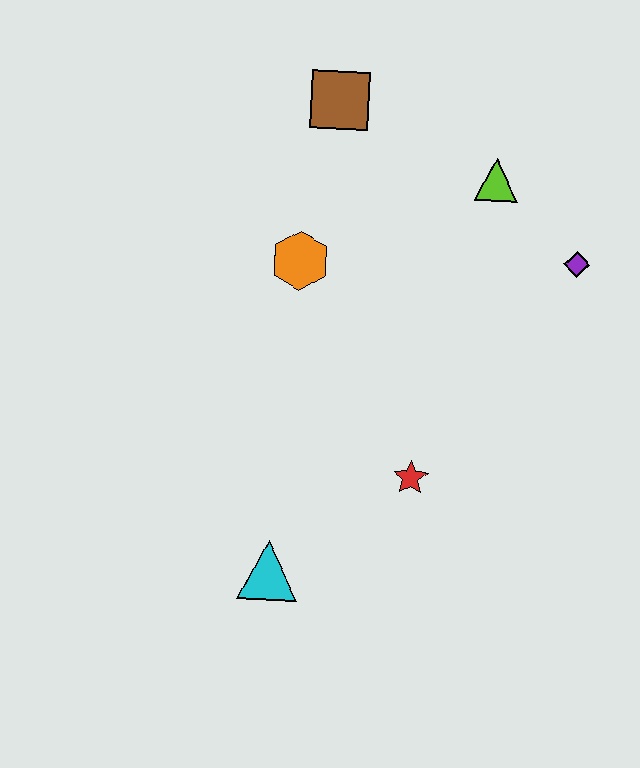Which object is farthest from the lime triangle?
The cyan triangle is farthest from the lime triangle.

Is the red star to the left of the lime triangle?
Yes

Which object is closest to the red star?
The cyan triangle is closest to the red star.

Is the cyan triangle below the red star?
Yes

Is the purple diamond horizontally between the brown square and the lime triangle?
No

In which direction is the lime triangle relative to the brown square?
The lime triangle is to the right of the brown square.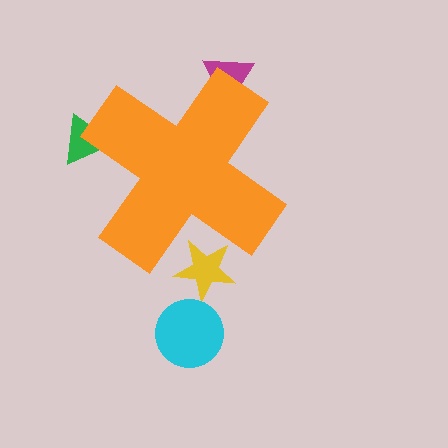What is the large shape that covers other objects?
An orange cross.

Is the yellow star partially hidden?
Yes, the yellow star is partially hidden behind the orange cross.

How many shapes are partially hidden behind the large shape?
3 shapes are partially hidden.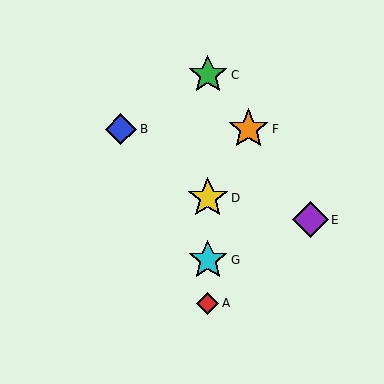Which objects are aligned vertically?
Objects A, C, D, G are aligned vertically.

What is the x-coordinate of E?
Object E is at x≈310.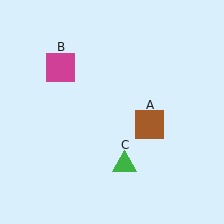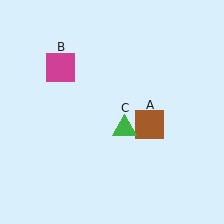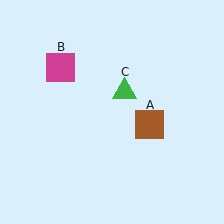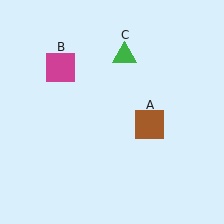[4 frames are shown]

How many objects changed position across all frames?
1 object changed position: green triangle (object C).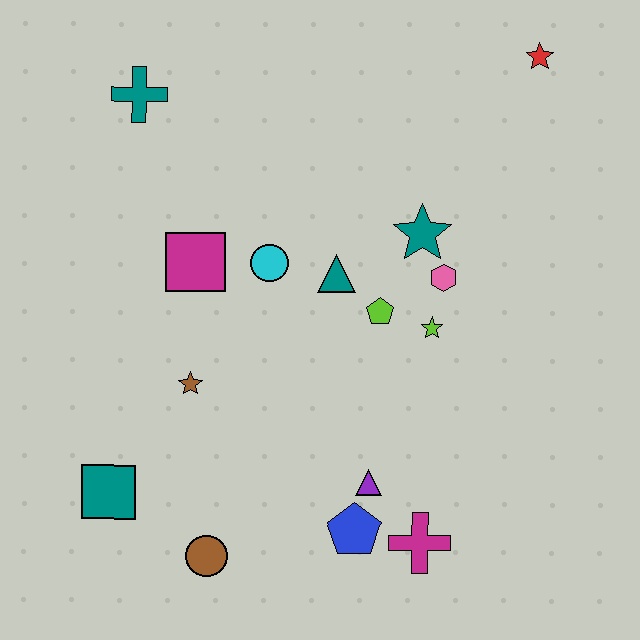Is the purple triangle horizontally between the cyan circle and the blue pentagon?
No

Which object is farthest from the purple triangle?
The red star is farthest from the purple triangle.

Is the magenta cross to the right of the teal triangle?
Yes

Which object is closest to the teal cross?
The magenta square is closest to the teal cross.